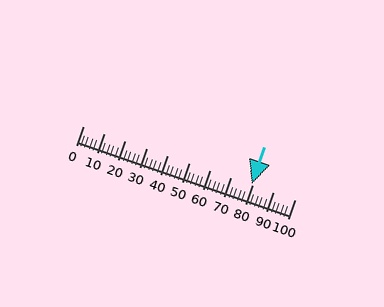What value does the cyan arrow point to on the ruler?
The cyan arrow points to approximately 80.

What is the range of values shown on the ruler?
The ruler shows values from 0 to 100.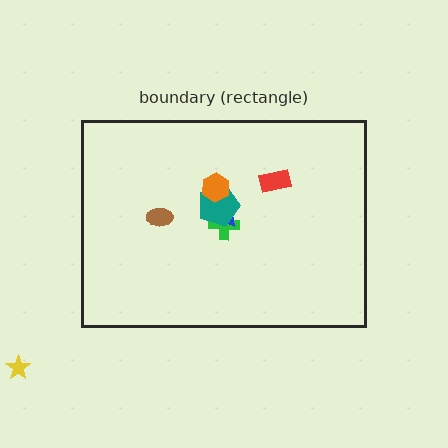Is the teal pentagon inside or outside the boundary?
Inside.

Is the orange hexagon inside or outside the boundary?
Inside.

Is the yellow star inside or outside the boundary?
Outside.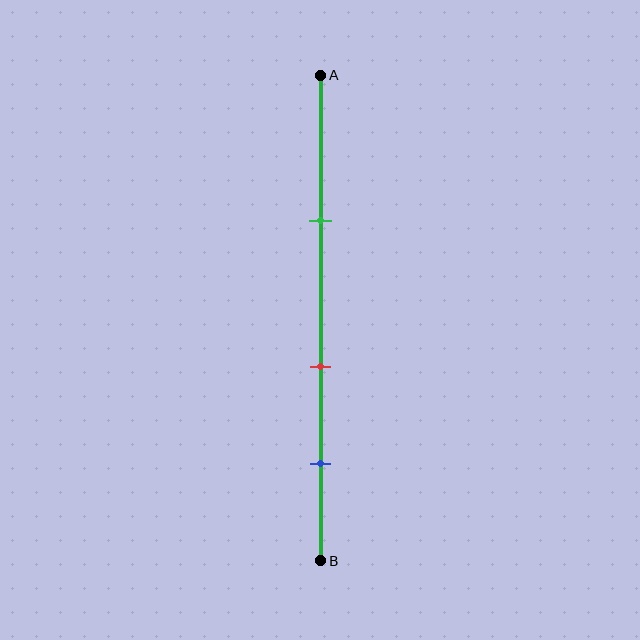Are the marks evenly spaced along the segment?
Yes, the marks are approximately evenly spaced.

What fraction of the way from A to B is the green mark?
The green mark is approximately 30% (0.3) of the way from A to B.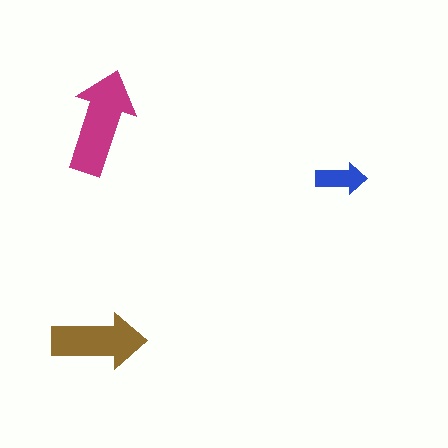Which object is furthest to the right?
The blue arrow is rightmost.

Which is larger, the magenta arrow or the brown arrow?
The magenta one.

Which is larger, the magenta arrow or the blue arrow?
The magenta one.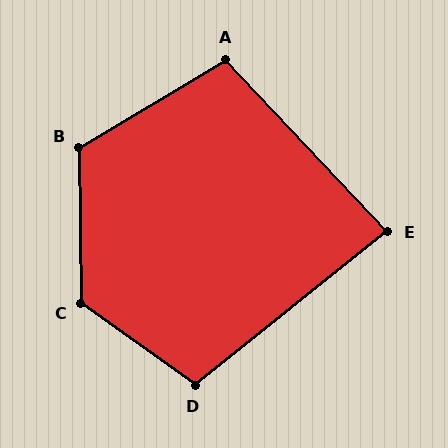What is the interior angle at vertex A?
Approximately 103 degrees (obtuse).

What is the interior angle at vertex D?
Approximately 106 degrees (obtuse).